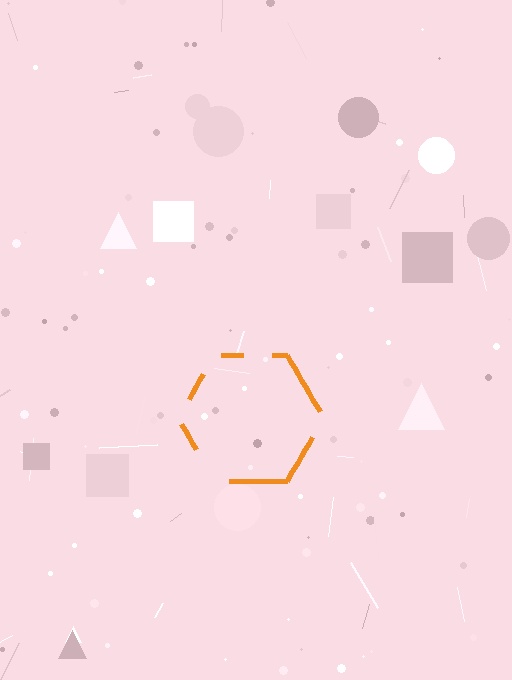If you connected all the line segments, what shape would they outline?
They would outline a hexagon.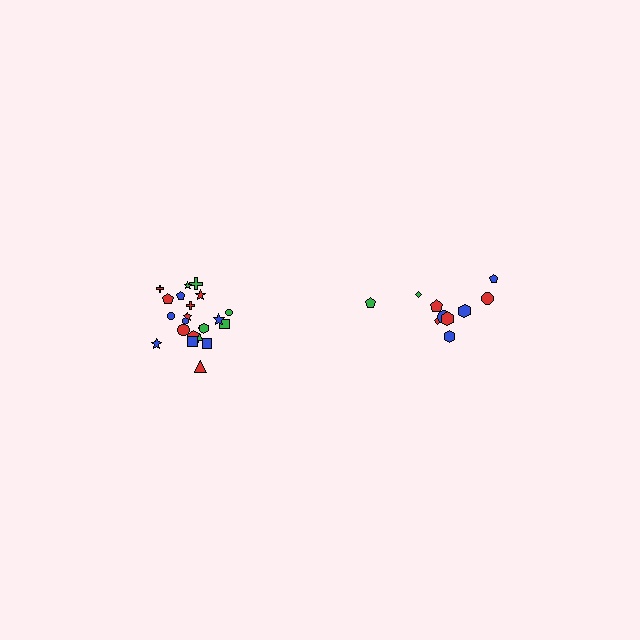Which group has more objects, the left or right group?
The left group.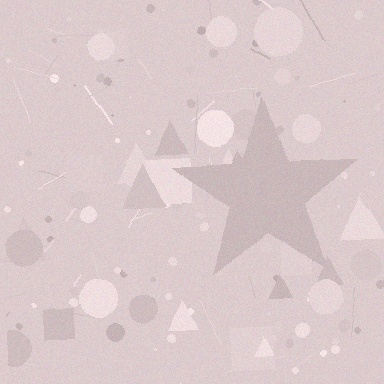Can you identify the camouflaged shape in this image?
The camouflaged shape is a star.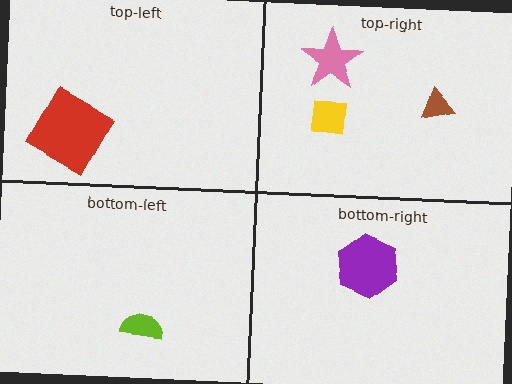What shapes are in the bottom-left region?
The lime semicircle.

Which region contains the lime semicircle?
The bottom-left region.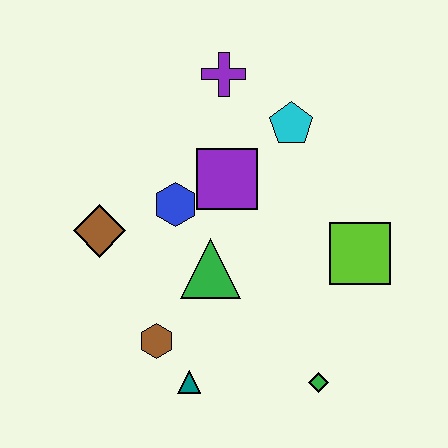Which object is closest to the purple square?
The blue hexagon is closest to the purple square.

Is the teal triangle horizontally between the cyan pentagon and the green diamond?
No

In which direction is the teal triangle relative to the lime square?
The teal triangle is to the left of the lime square.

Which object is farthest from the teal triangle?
The purple cross is farthest from the teal triangle.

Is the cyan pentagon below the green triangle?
No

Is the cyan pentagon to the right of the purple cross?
Yes